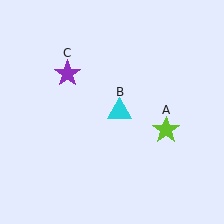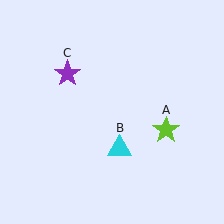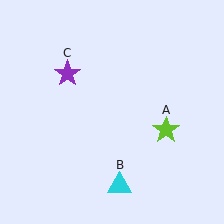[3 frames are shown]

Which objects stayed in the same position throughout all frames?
Lime star (object A) and purple star (object C) remained stationary.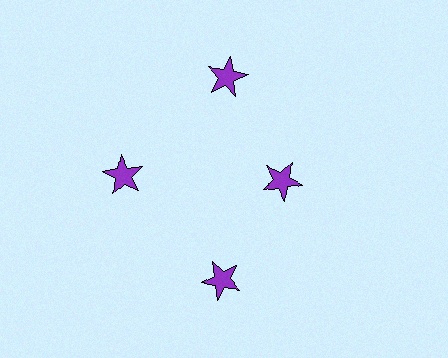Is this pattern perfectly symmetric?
No. The 4 purple stars are arranged in a ring, but one element near the 3 o'clock position is pulled inward toward the center, breaking the 4-fold rotational symmetry.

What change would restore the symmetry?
The symmetry would be restored by moving it outward, back onto the ring so that all 4 stars sit at equal angles and equal distance from the center.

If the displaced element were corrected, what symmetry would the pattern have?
It would have 4-fold rotational symmetry — the pattern would map onto itself every 90 degrees.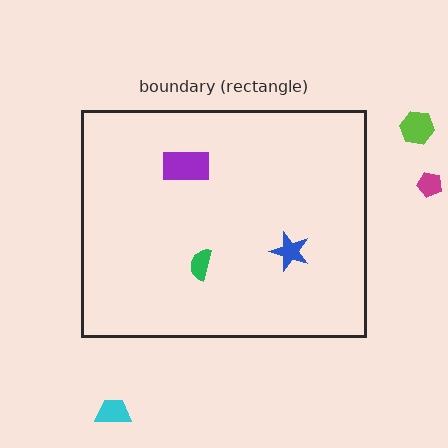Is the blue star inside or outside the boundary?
Inside.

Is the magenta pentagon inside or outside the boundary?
Outside.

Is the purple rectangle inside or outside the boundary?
Inside.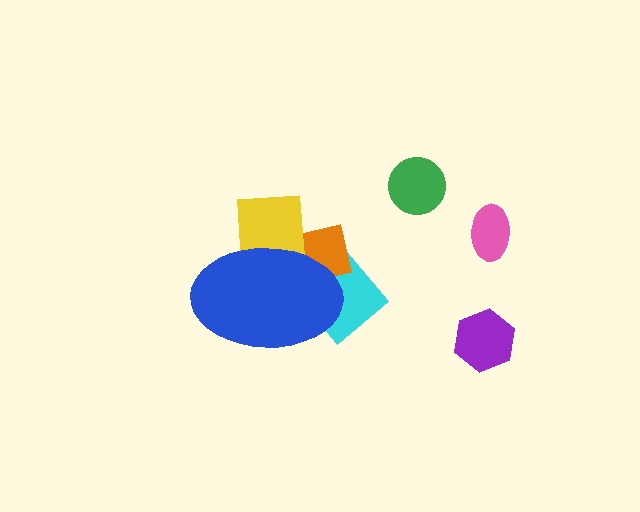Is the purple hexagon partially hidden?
No, the purple hexagon is fully visible.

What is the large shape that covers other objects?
A blue ellipse.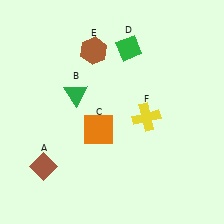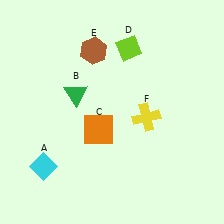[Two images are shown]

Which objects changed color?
A changed from brown to cyan. D changed from green to lime.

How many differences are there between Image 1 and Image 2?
There are 2 differences between the two images.